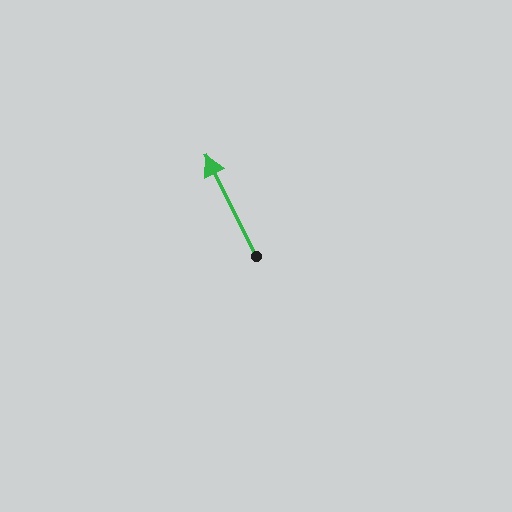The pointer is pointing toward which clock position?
Roughly 11 o'clock.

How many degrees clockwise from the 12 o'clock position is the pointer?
Approximately 333 degrees.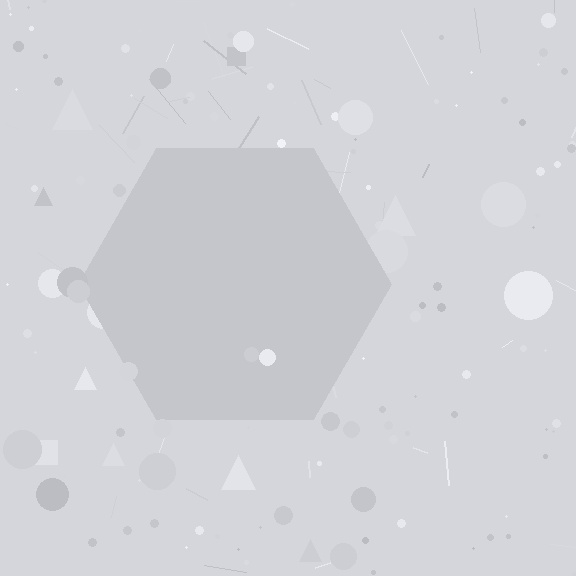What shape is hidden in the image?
A hexagon is hidden in the image.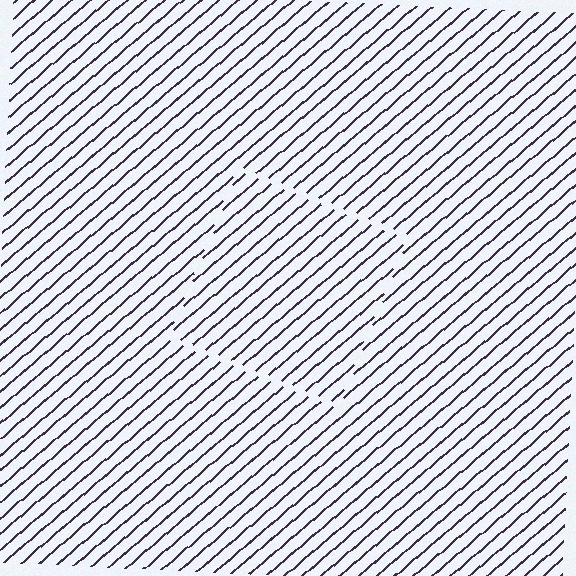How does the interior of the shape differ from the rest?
The interior of the shape contains the same grating, shifted by half a period — the contour is defined by the phase discontinuity where line-ends from the inner and outer gratings abut.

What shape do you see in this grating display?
An illusory square. The interior of the shape contains the same grating, shifted by half a period — the contour is defined by the phase discontinuity where line-ends from the inner and outer gratings abut.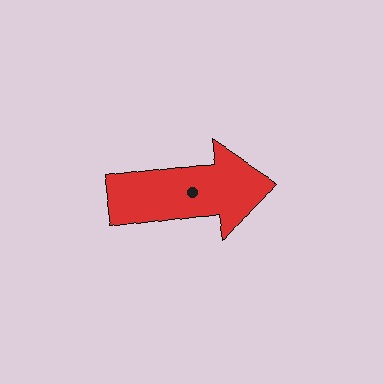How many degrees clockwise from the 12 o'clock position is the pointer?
Approximately 82 degrees.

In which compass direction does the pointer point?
East.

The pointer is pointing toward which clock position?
Roughly 3 o'clock.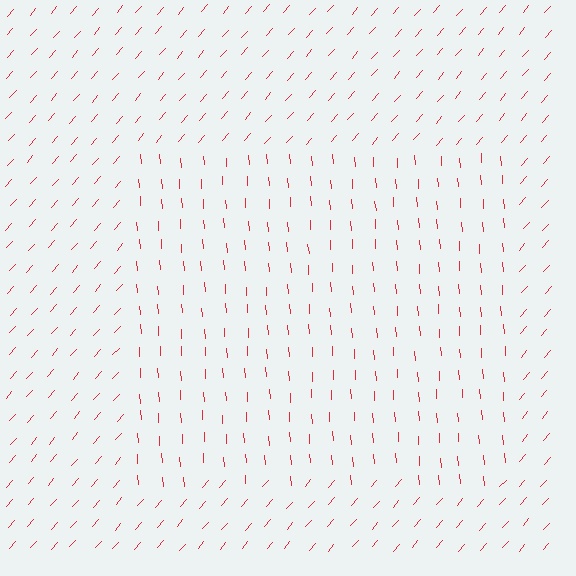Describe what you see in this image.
The image is filled with small red line segments. A rectangle region in the image has lines oriented differently from the surrounding lines, creating a visible texture boundary.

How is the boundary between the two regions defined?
The boundary is defined purely by a change in line orientation (approximately 45 degrees difference). All lines are the same color and thickness.